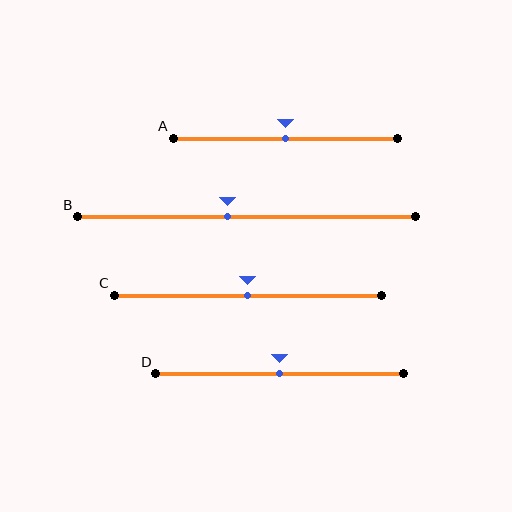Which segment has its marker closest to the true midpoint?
Segment A has its marker closest to the true midpoint.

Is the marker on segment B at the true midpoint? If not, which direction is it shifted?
No, the marker on segment B is shifted to the left by about 6% of the segment length.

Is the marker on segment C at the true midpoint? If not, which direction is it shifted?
Yes, the marker on segment C is at the true midpoint.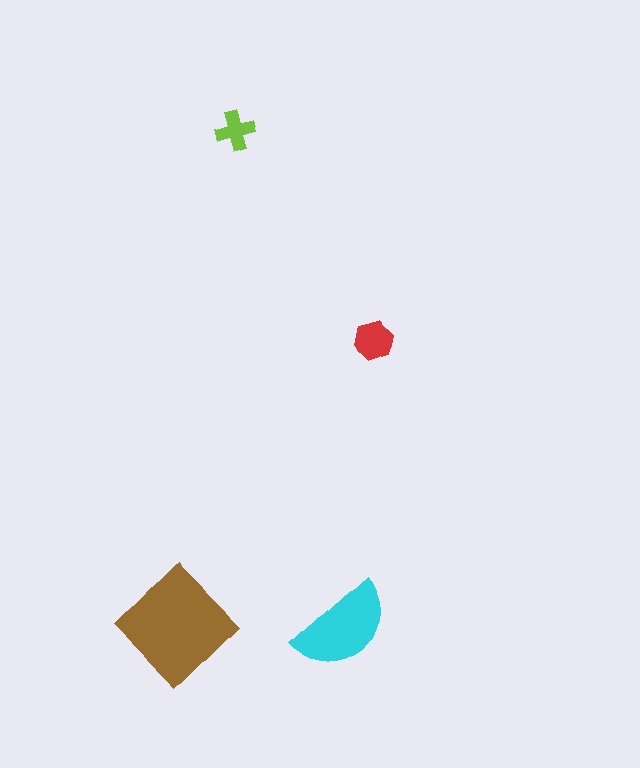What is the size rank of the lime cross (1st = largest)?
4th.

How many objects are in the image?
There are 4 objects in the image.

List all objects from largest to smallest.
The brown diamond, the cyan semicircle, the red hexagon, the lime cross.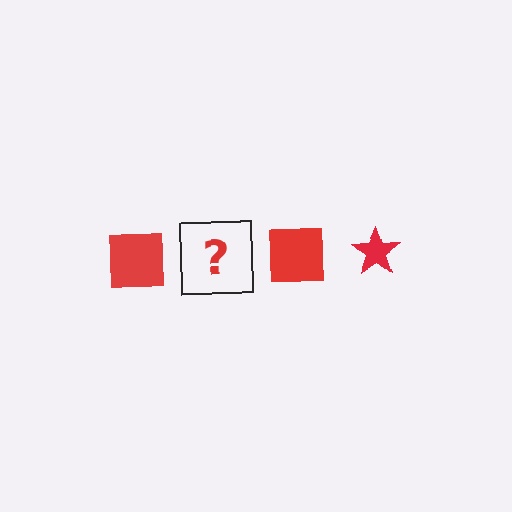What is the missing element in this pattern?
The missing element is a red star.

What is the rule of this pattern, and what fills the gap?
The rule is that the pattern cycles through square, star shapes in red. The gap should be filled with a red star.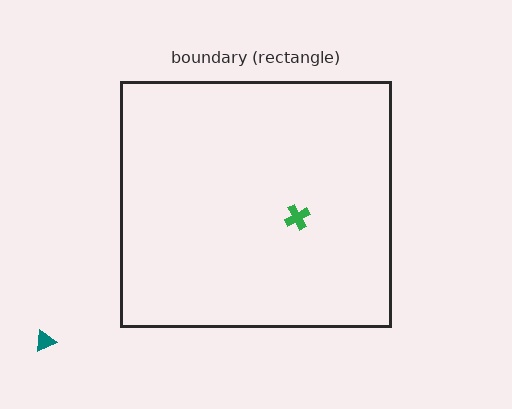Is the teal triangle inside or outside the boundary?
Outside.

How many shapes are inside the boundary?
1 inside, 1 outside.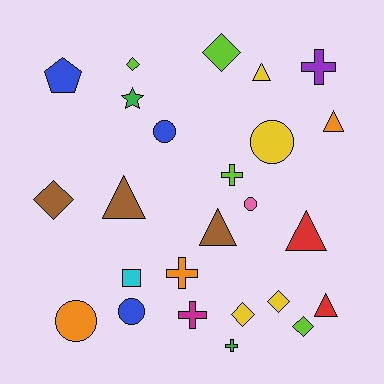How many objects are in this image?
There are 25 objects.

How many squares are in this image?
There is 1 square.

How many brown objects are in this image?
There are 3 brown objects.